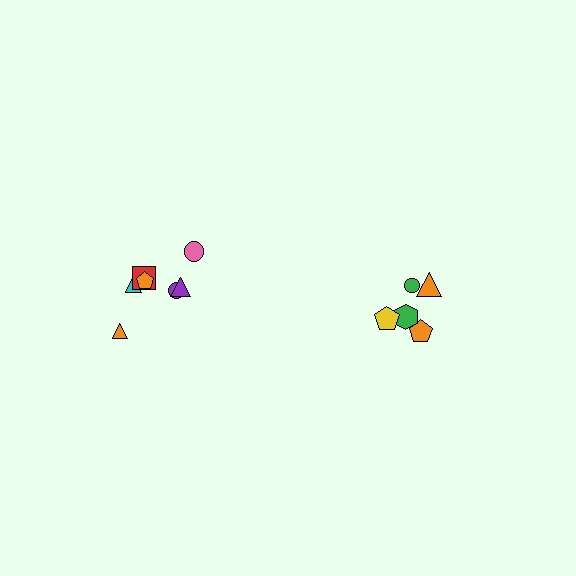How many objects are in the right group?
There are 5 objects.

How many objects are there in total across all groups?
There are 12 objects.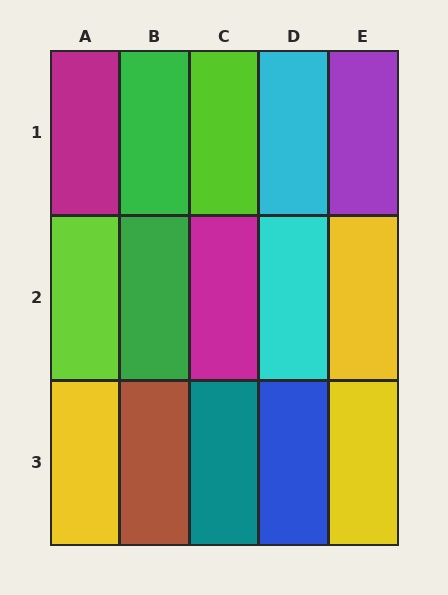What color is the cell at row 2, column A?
Lime.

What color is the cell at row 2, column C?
Magenta.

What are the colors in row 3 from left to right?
Yellow, brown, teal, blue, yellow.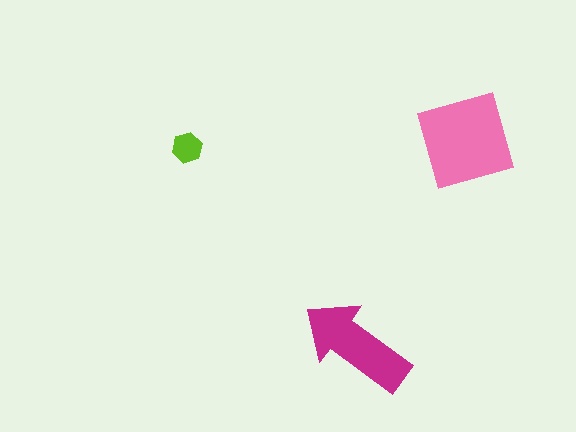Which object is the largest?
The pink diamond.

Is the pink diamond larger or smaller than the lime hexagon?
Larger.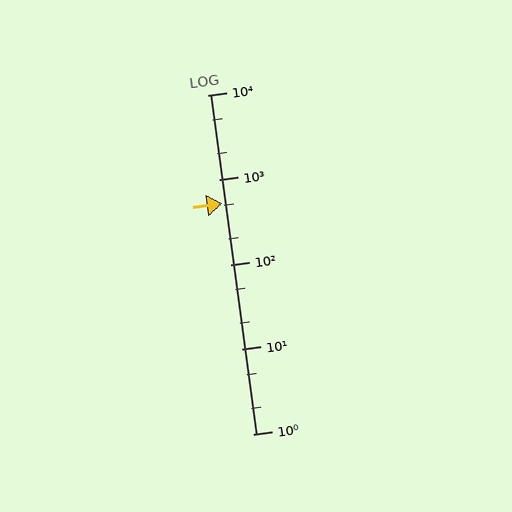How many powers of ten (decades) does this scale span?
The scale spans 4 decades, from 1 to 10000.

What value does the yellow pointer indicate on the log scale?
The pointer indicates approximately 520.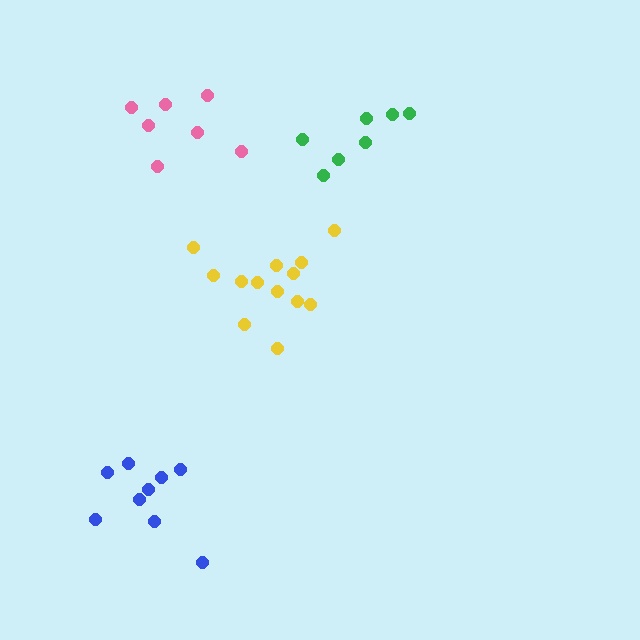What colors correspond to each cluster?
The clusters are colored: yellow, pink, green, blue.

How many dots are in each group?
Group 1: 13 dots, Group 2: 7 dots, Group 3: 7 dots, Group 4: 9 dots (36 total).